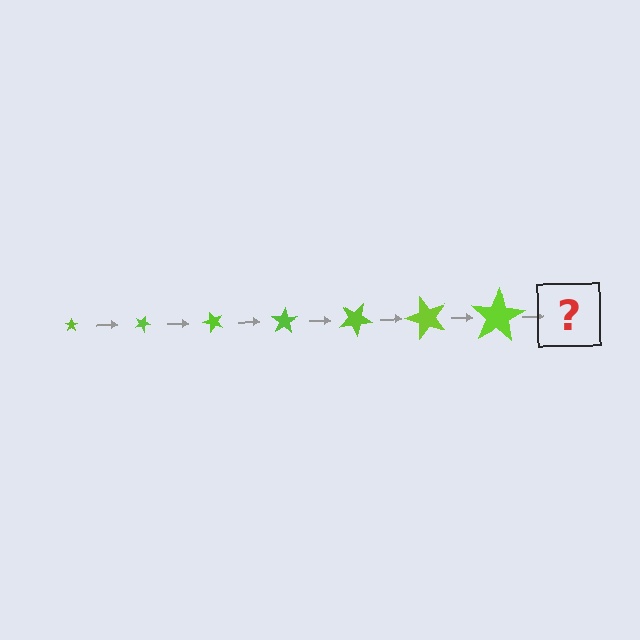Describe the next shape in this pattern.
It should be a star, larger than the previous one and rotated 175 degrees from the start.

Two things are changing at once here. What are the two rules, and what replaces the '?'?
The two rules are that the star grows larger each step and it rotates 25 degrees each step. The '?' should be a star, larger than the previous one and rotated 175 degrees from the start.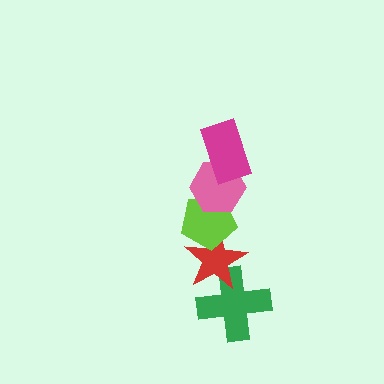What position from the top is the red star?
The red star is 4th from the top.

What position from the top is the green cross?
The green cross is 5th from the top.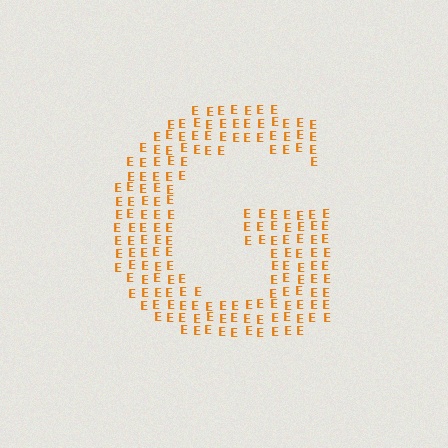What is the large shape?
The large shape is the letter G.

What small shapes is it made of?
It is made of small letter E's.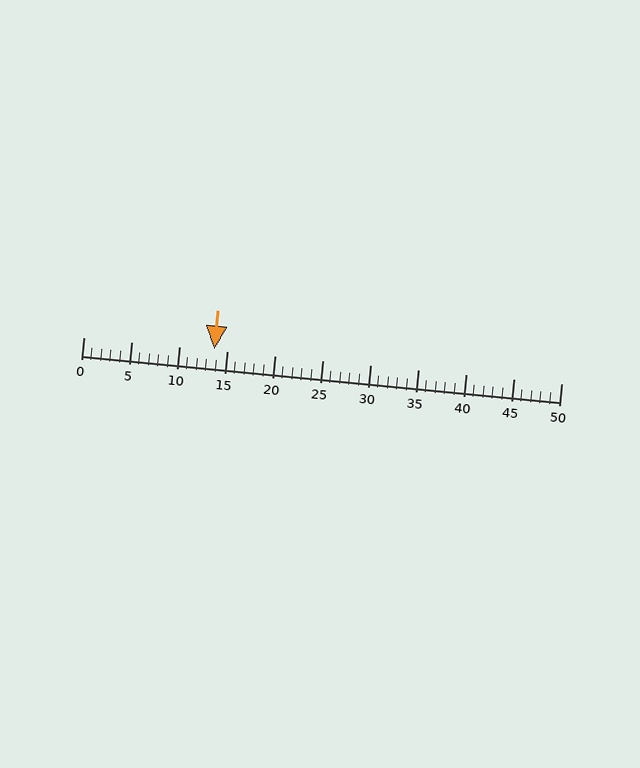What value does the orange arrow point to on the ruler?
The orange arrow points to approximately 14.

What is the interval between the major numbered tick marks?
The major tick marks are spaced 5 units apart.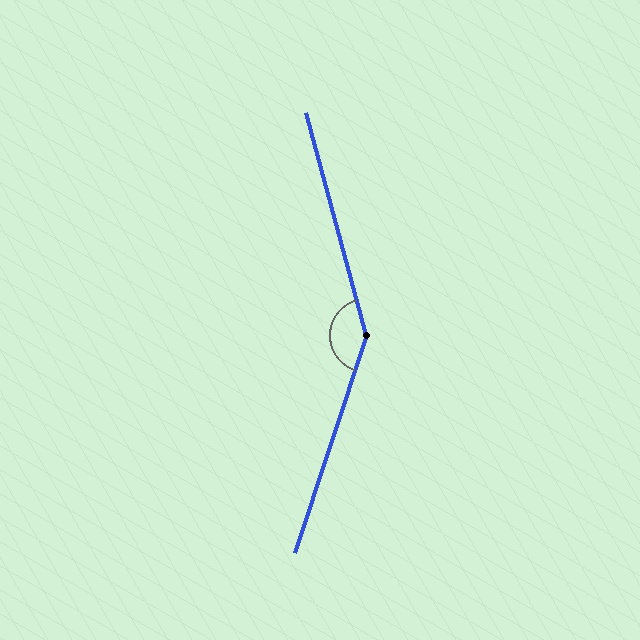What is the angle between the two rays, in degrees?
Approximately 147 degrees.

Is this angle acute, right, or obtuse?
It is obtuse.